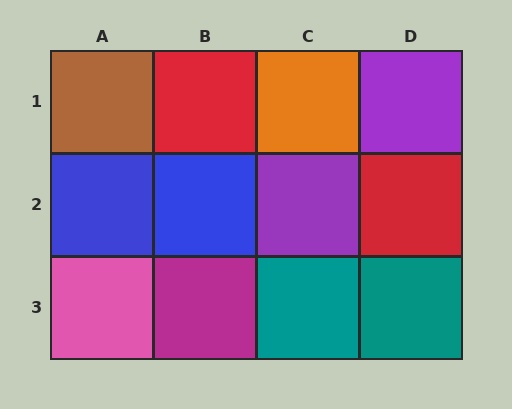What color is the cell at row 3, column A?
Pink.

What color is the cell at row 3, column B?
Magenta.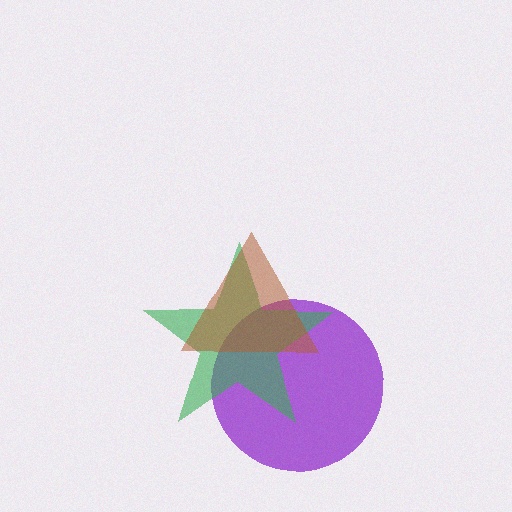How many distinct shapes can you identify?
There are 3 distinct shapes: a purple circle, a green star, a brown triangle.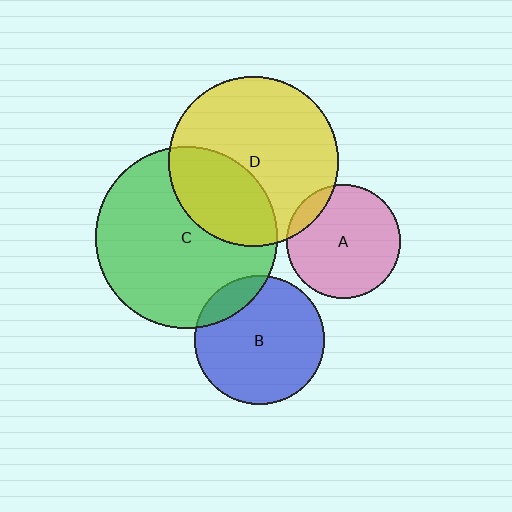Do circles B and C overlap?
Yes.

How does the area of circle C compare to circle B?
Approximately 2.0 times.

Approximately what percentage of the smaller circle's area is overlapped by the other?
Approximately 15%.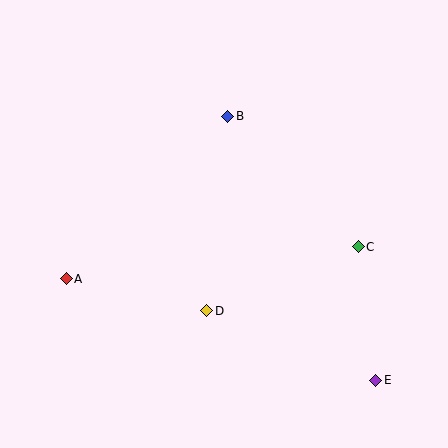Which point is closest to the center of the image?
Point D at (207, 311) is closest to the center.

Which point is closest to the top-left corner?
Point B is closest to the top-left corner.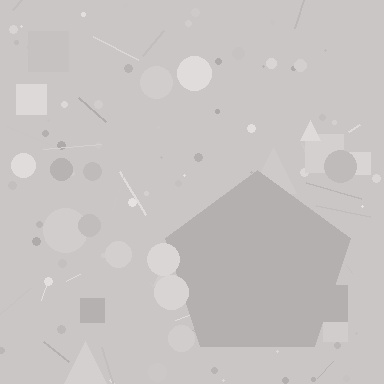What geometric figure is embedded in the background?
A pentagon is embedded in the background.